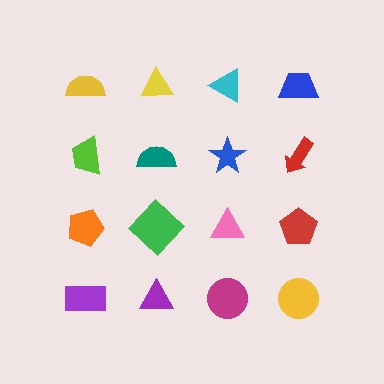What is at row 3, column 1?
An orange pentagon.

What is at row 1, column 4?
A blue trapezoid.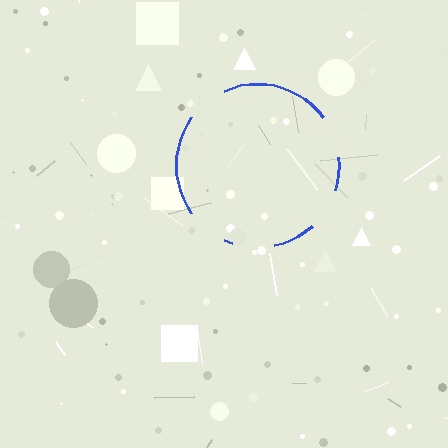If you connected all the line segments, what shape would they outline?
They would outline a circle.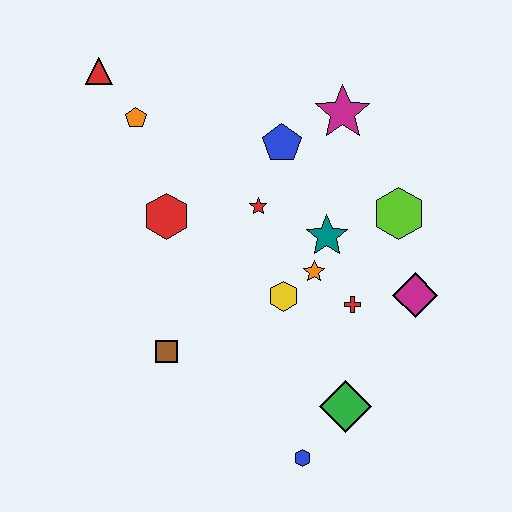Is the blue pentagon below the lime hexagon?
No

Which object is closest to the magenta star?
The blue pentagon is closest to the magenta star.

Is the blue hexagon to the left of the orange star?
Yes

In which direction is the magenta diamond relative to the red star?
The magenta diamond is to the right of the red star.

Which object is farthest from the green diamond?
The red triangle is farthest from the green diamond.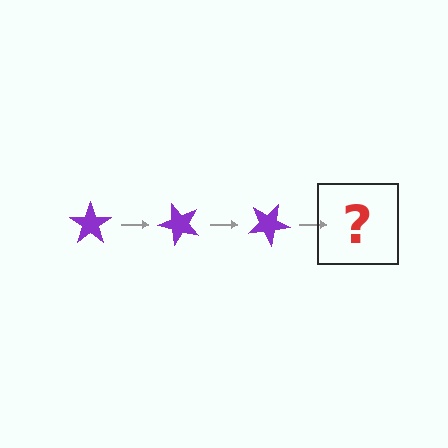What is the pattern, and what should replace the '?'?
The pattern is that the star rotates 50 degrees each step. The '?' should be a purple star rotated 150 degrees.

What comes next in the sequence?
The next element should be a purple star rotated 150 degrees.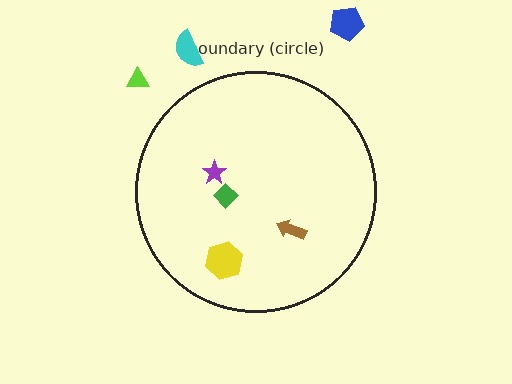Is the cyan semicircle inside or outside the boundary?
Outside.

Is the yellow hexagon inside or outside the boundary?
Inside.